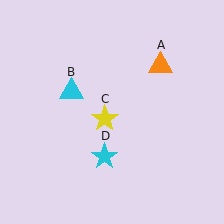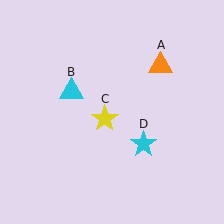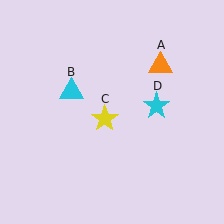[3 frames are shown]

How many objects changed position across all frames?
1 object changed position: cyan star (object D).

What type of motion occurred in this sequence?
The cyan star (object D) rotated counterclockwise around the center of the scene.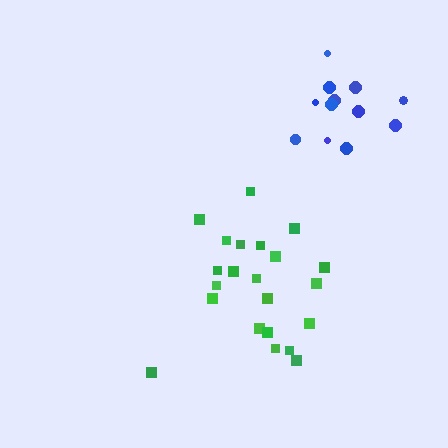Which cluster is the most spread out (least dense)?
Green.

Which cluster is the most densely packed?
Blue.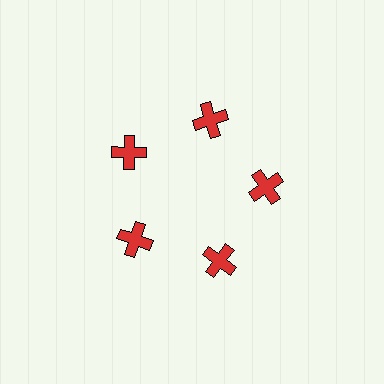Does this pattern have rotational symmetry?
Yes, this pattern has 5-fold rotational symmetry. It looks the same after rotating 72 degrees around the center.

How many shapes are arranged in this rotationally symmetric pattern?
There are 5 shapes, arranged in 5 groups of 1.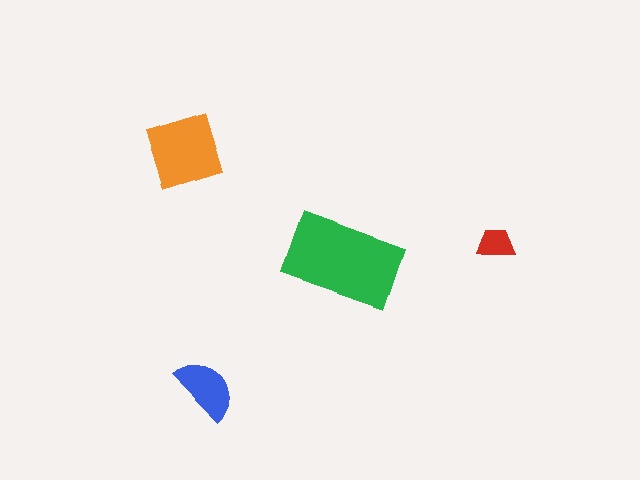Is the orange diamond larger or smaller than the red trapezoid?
Larger.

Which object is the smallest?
The red trapezoid.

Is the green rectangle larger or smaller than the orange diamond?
Larger.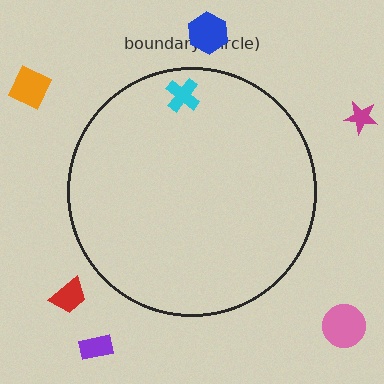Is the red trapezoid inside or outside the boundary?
Outside.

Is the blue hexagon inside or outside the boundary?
Outside.